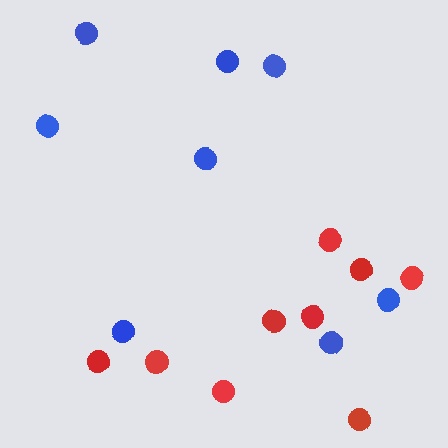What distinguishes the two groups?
There are 2 groups: one group of red circles (9) and one group of blue circles (8).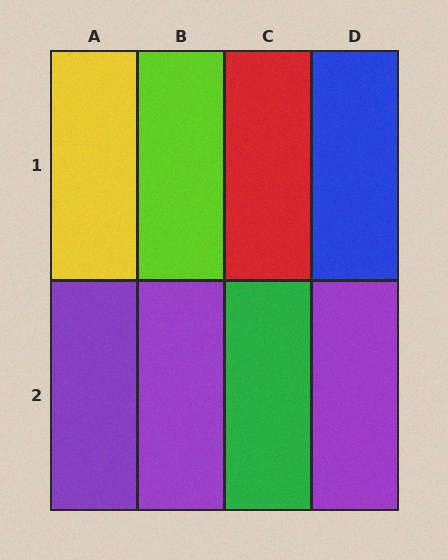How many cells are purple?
3 cells are purple.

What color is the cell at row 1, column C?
Red.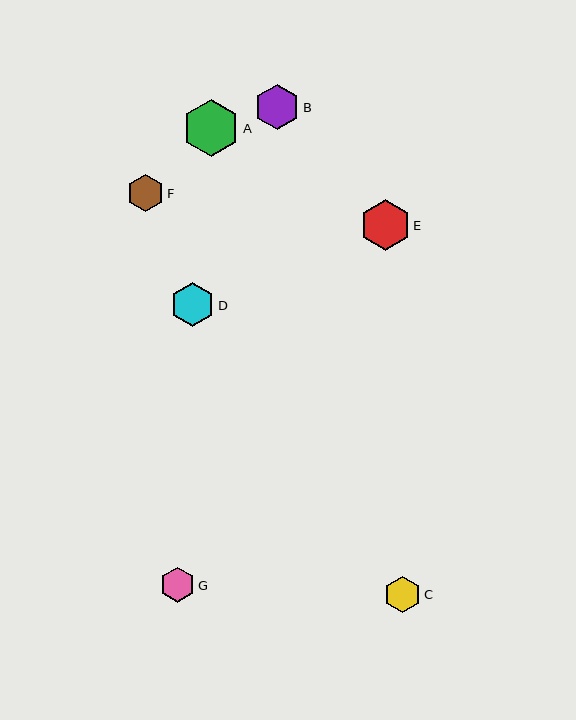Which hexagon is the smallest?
Hexagon G is the smallest with a size of approximately 35 pixels.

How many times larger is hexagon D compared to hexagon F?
Hexagon D is approximately 1.2 times the size of hexagon F.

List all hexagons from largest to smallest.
From largest to smallest: A, E, B, D, F, C, G.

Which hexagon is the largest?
Hexagon A is the largest with a size of approximately 57 pixels.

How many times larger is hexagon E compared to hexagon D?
Hexagon E is approximately 1.1 times the size of hexagon D.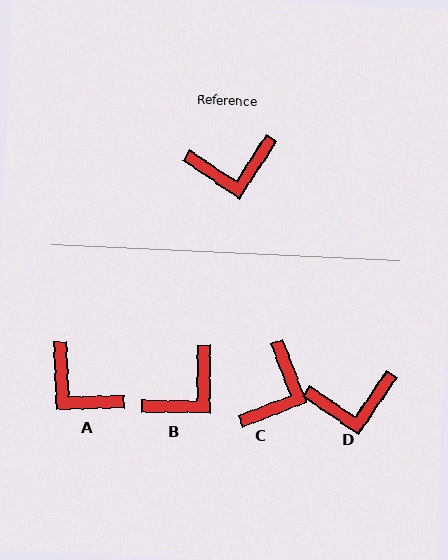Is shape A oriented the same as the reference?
No, it is off by about 54 degrees.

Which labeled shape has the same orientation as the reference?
D.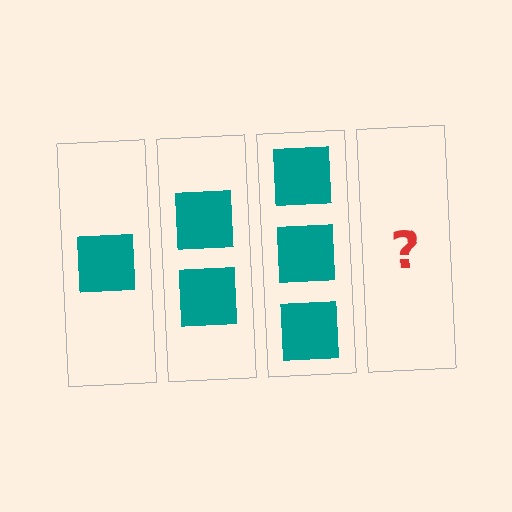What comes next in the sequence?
The next element should be 4 squares.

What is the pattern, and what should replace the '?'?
The pattern is that each step adds one more square. The '?' should be 4 squares.